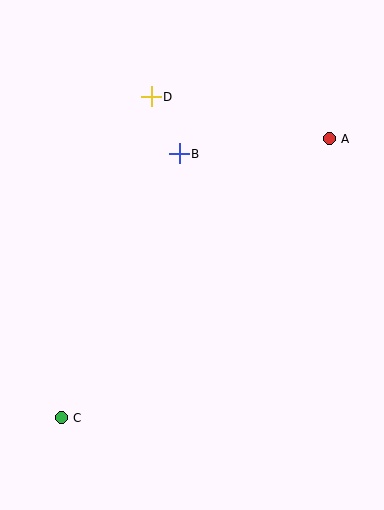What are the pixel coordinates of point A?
Point A is at (329, 139).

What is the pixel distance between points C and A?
The distance between C and A is 387 pixels.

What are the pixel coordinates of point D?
Point D is at (151, 97).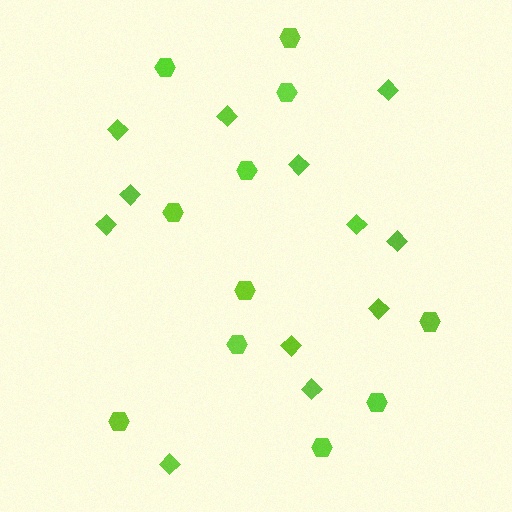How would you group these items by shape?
There are 2 groups: one group of hexagons (11) and one group of diamonds (12).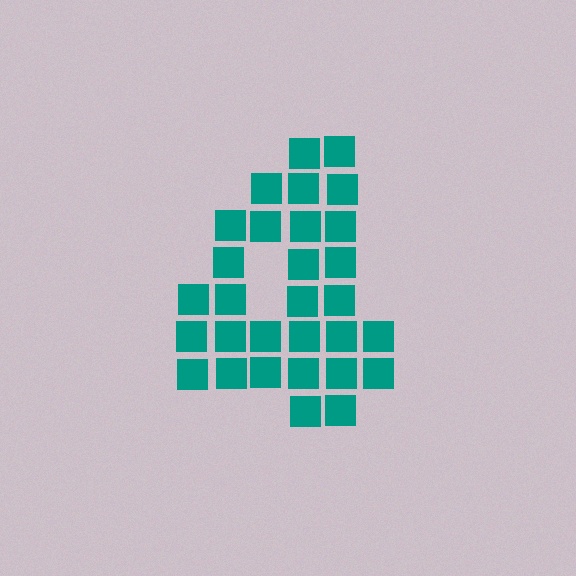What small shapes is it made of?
It is made of small squares.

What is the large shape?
The large shape is the digit 4.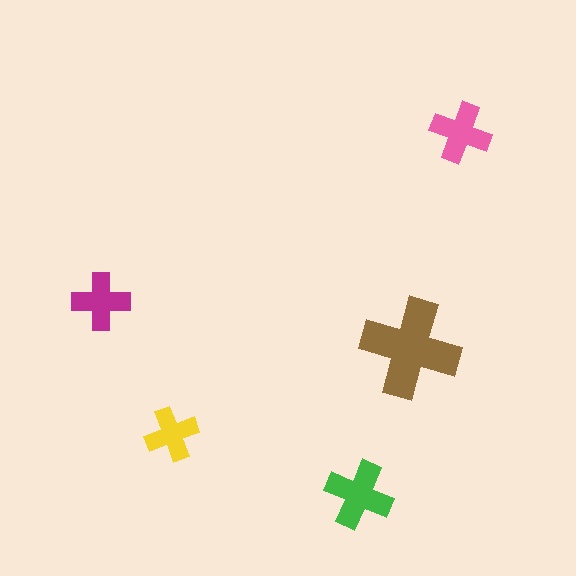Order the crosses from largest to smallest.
the brown one, the green one, the pink one, the magenta one, the yellow one.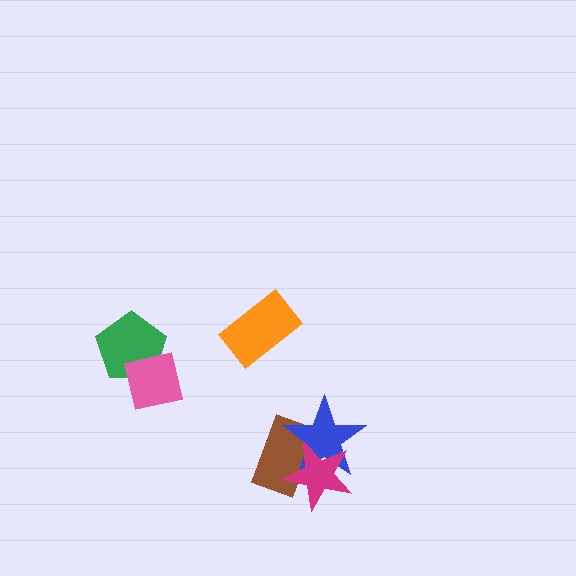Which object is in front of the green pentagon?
The pink square is in front of the green pentagon.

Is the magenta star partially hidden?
No, no other shape covers it.